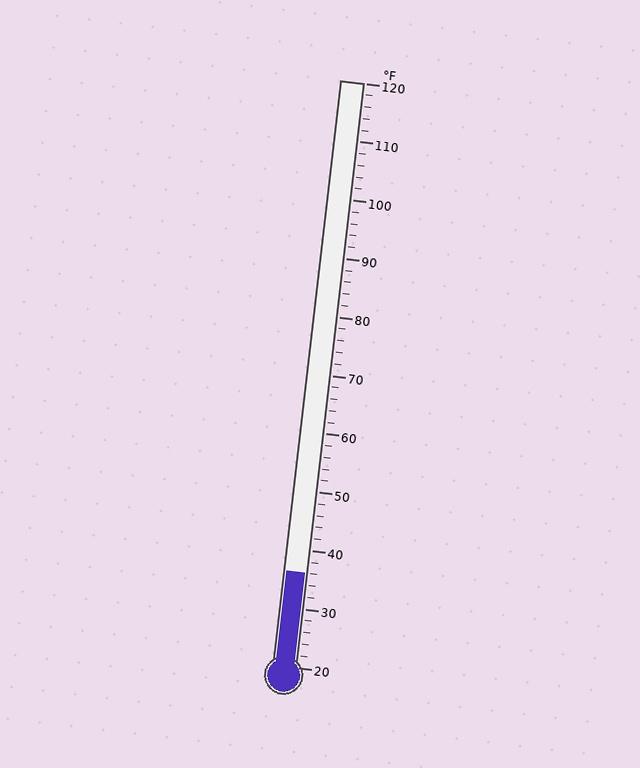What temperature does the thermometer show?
The thermometer shows approximately 36°F.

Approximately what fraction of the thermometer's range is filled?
The thermometer is filled to approximately 15% of its range.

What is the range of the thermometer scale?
The thermometer scale ranges from 20°F to 120°F.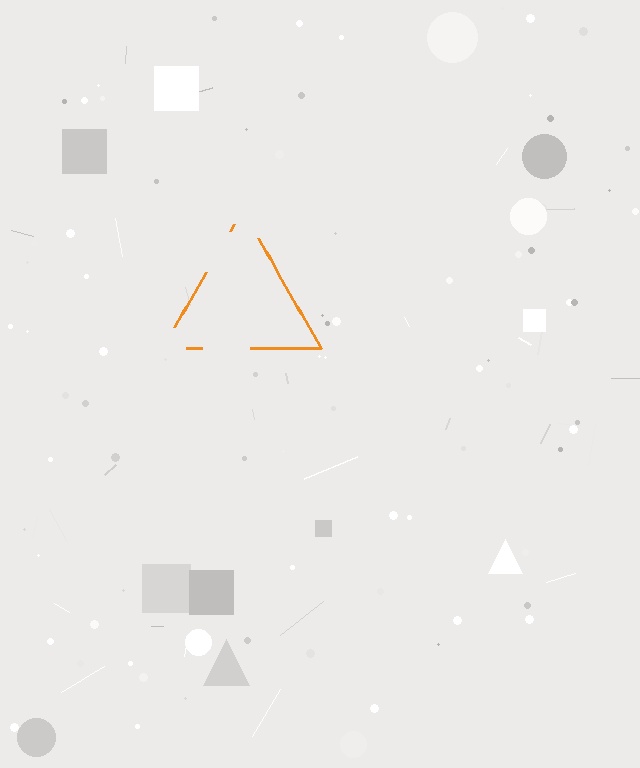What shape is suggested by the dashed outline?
The dashed outline suggests a triangle.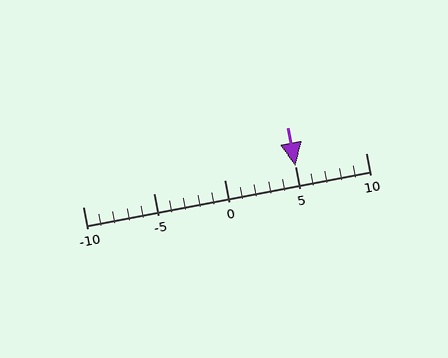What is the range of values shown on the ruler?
The ruler shows values from -10 to 10.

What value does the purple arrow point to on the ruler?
The purple arrow points to approximately 5.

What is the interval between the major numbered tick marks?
The major tick marks are spaced 5 units apart.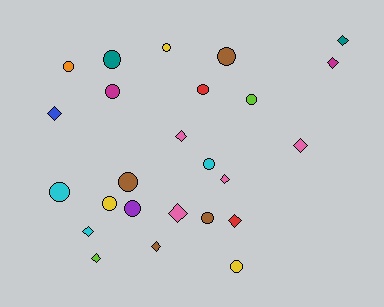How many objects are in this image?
There are 25 objects.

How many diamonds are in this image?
There are 11 diamonds.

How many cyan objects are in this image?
There are 3 cyan objects.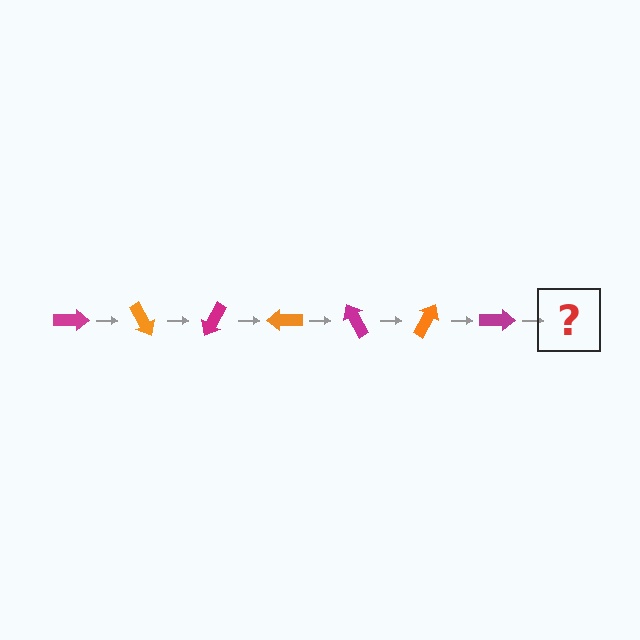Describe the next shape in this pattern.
It should be an orange arrow, rotated 420 degrees from the start.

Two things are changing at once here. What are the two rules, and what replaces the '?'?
The two rules are that it rotates 60 degrees each step and the color cycles through magenta and orange. The '?' should be an orange arrow, rotated 420 degrees from the start.